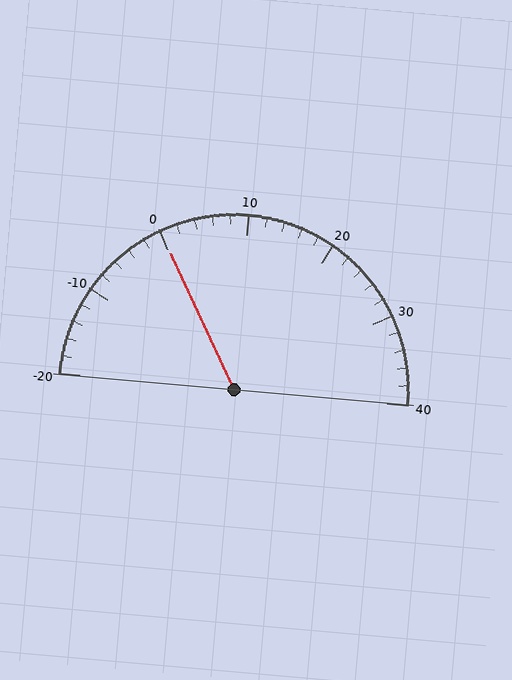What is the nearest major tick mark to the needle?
The nearest major tick mark is 0.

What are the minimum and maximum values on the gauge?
The gauge ranges from -20 to 40.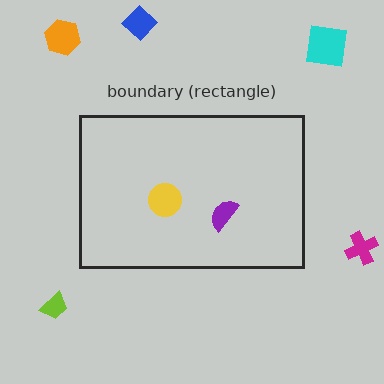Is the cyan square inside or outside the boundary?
Outside.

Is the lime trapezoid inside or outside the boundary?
Outside.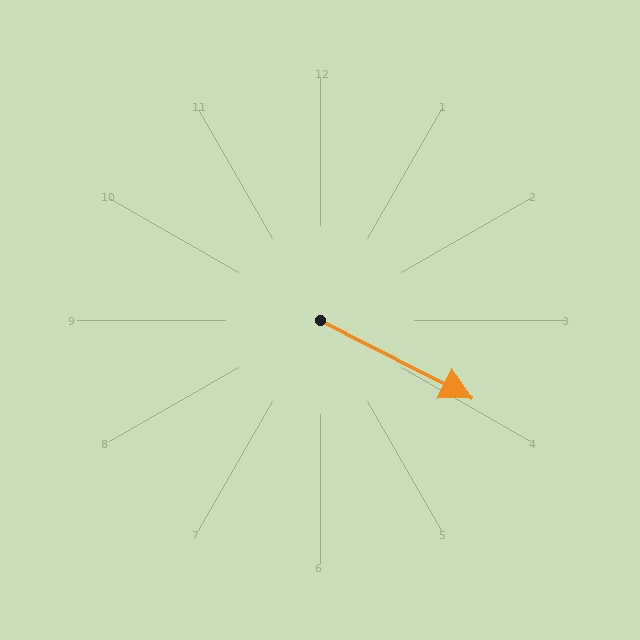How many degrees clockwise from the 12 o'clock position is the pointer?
Approximately 117 degrees.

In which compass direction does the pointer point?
Southeast.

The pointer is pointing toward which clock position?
Roughly 4 o'clock.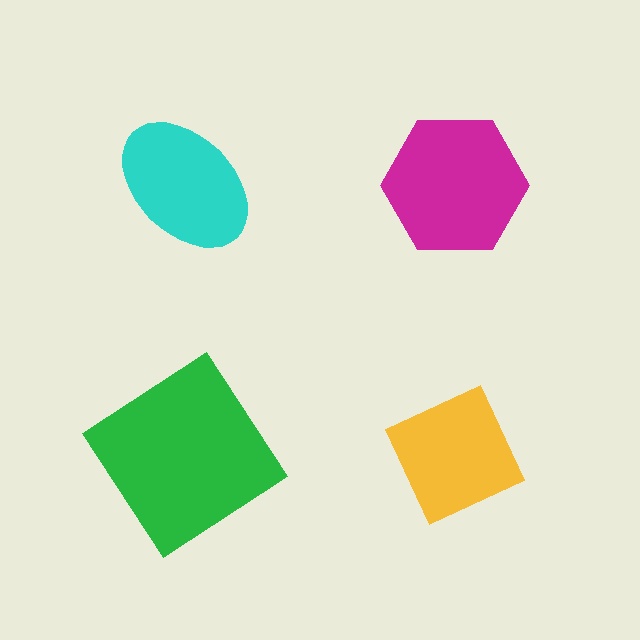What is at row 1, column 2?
A magenta hexagon.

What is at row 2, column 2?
A yellow diamond.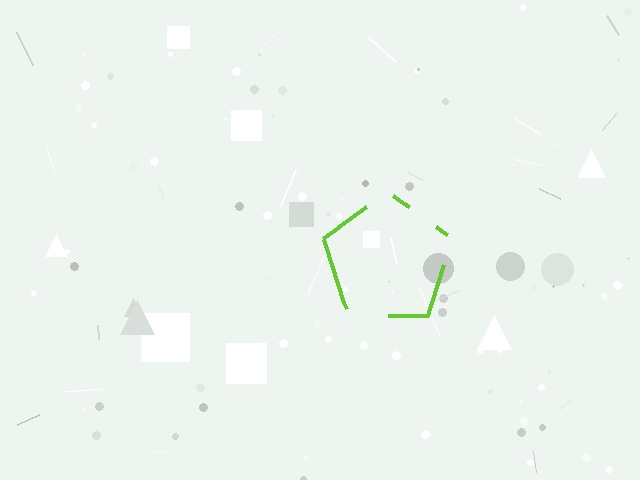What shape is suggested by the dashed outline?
The dashed outline suggests a pentagon.